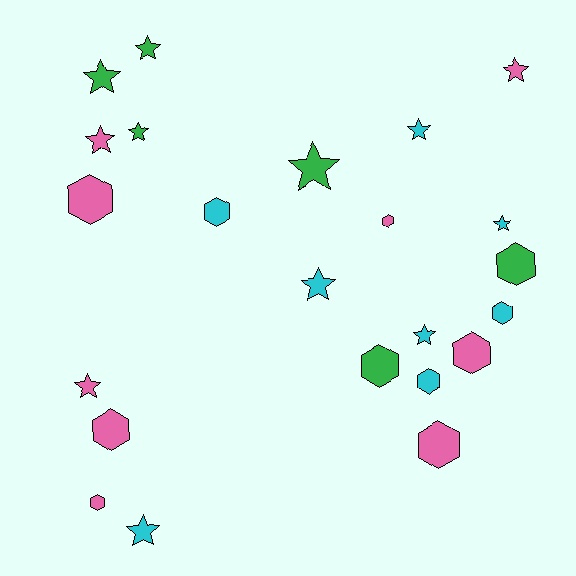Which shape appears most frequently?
Star, with 12 objects.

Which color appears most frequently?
Pink, with 9 objects.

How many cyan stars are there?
There are 5 cyan stars.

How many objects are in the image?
There are 23 objects.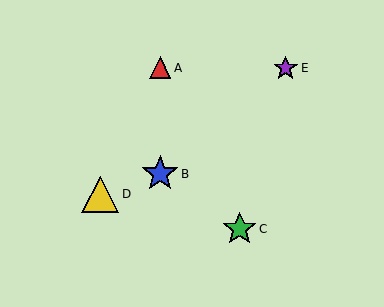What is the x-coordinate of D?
Object D is at x≈100.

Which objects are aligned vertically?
Objects A, B are aligned vertically.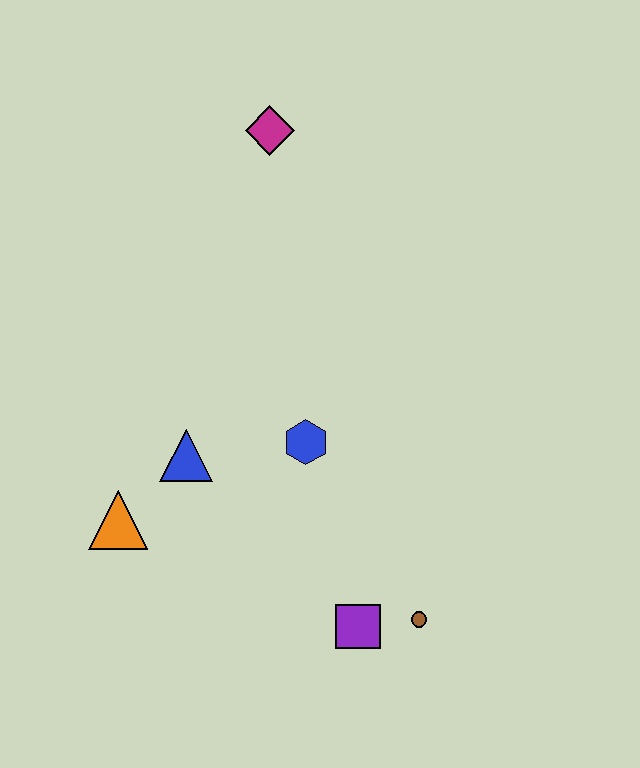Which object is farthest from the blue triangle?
The magenta diamond is farthest from the blue triangle.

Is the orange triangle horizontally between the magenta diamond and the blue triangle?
No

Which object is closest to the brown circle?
The purple square is closest to the brown circle.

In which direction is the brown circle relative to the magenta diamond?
The brown circle is below the magenta diamond.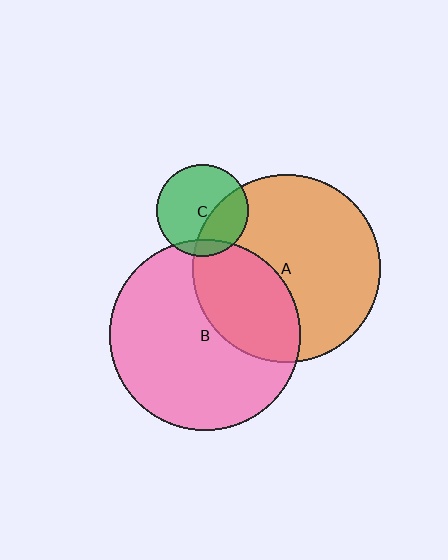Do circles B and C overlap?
Yes.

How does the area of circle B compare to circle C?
Approximately 4.3 times.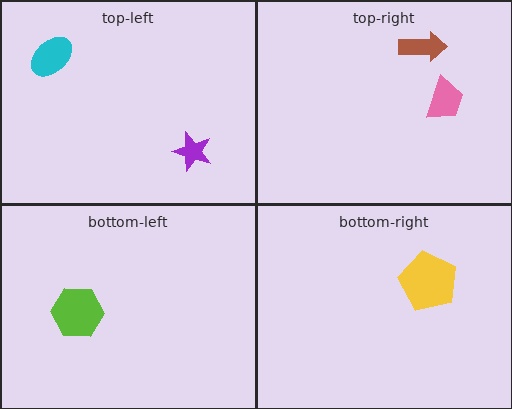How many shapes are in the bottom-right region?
1.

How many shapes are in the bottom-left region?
1.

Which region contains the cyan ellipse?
The top-left region.